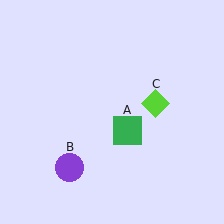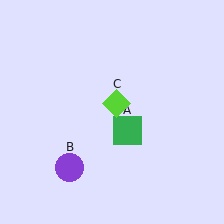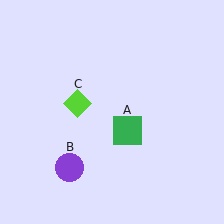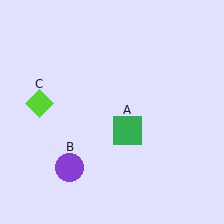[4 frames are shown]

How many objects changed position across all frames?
1 object changed position: lime diamond (object C).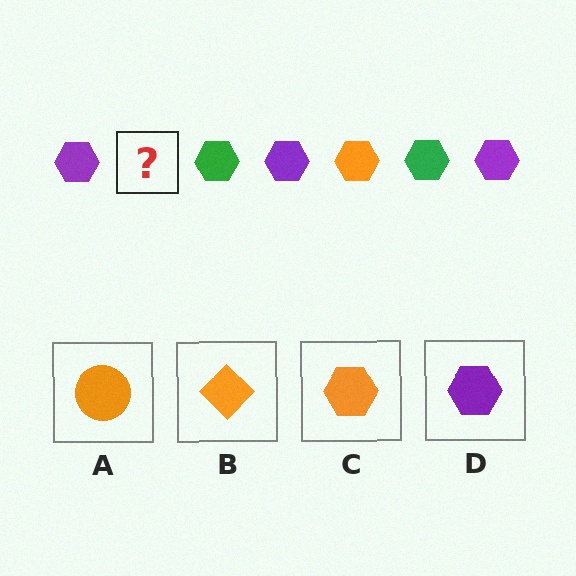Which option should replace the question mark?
Option C.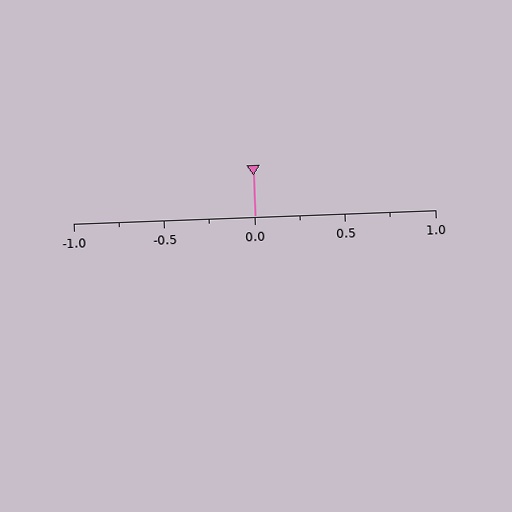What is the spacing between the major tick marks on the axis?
The major ticks are spaced 0.5 apart.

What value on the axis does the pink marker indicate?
The marker indicates approximately 0.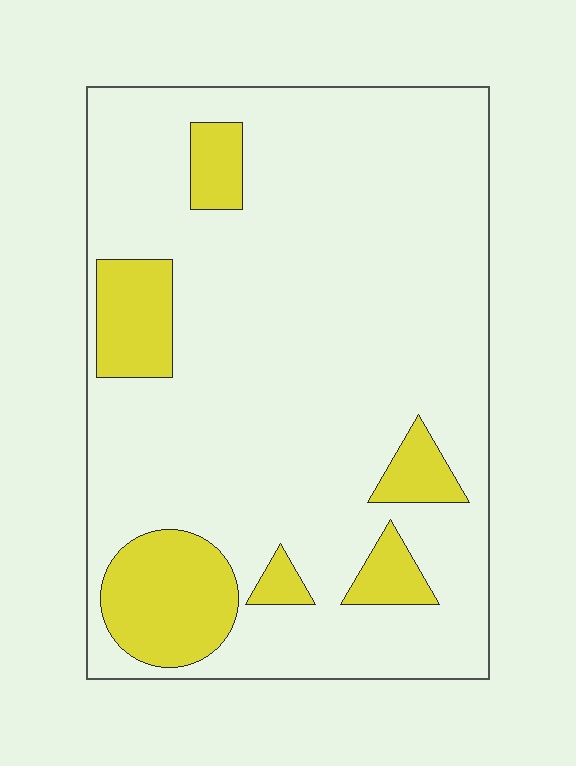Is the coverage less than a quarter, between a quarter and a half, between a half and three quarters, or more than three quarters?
Less than a quarter.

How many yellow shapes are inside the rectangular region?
6.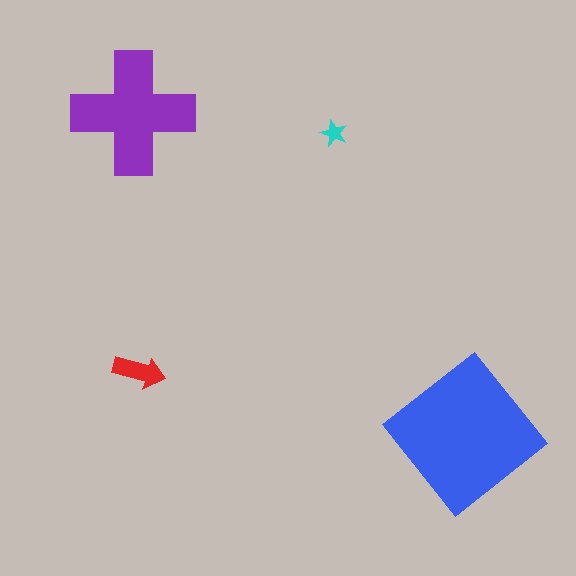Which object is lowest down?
The blue diamond is bottommost.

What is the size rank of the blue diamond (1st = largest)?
1st.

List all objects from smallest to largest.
The cyan star, the red arrow, the purple cross, the blue diamond.